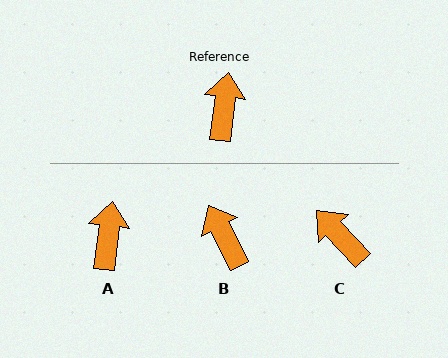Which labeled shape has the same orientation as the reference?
A.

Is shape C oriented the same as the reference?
No, it is off by about 49 degrees.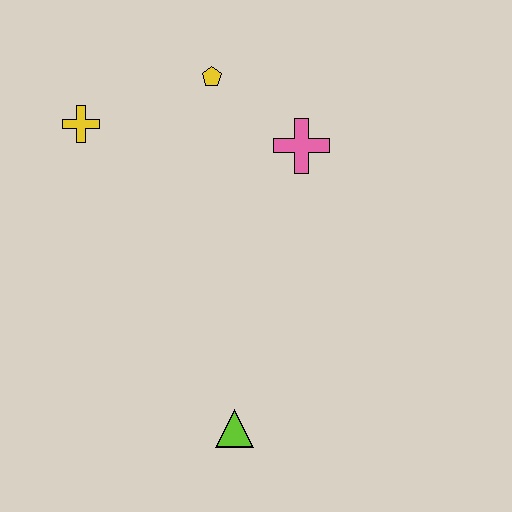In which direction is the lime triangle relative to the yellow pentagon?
The lime triangle is below the yellow pentagon.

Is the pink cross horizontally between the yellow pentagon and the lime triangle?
No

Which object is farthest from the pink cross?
The lime triangle is farthest from the pink cross.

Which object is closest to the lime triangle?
The pink cross is closest to the lime triangle.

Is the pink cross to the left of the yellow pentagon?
No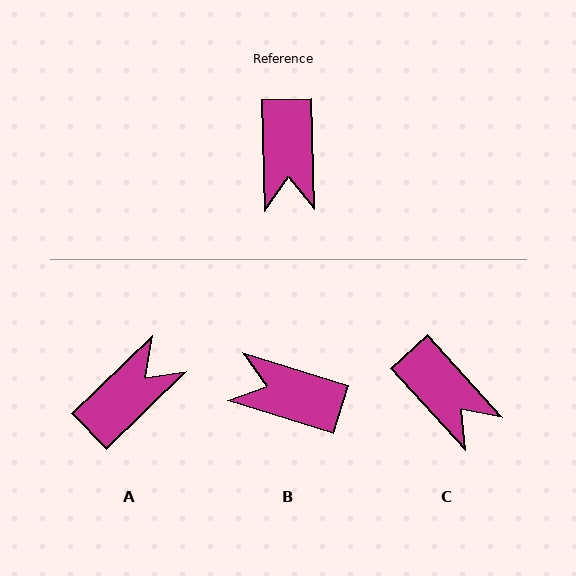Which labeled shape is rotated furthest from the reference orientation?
A, about 133 degrees away.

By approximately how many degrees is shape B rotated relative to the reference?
Approximately 109 degrees clockwise.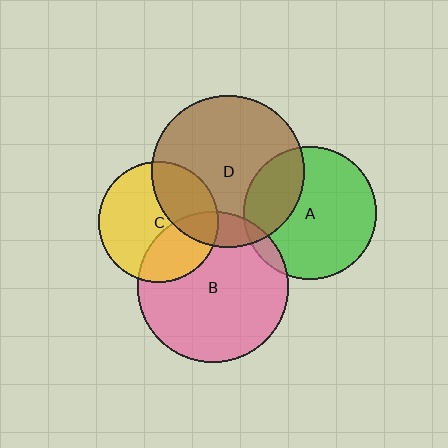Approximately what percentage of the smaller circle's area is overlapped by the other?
Approximately 30%.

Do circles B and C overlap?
Yes.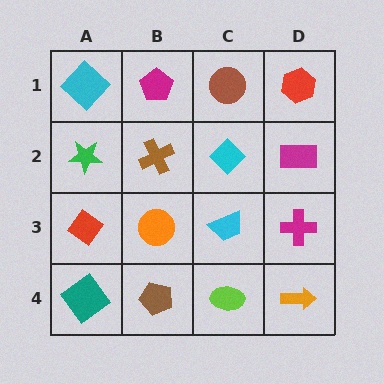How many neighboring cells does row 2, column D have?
3.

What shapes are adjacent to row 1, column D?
A magenta rectangle (row 2, column D), a brown circle (row 1, column C).